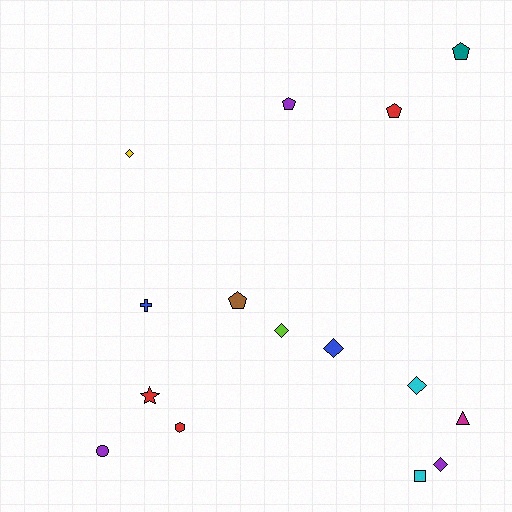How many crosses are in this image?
There is 1 cross.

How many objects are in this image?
There are 15 objects.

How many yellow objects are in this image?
There is 1 yellow object.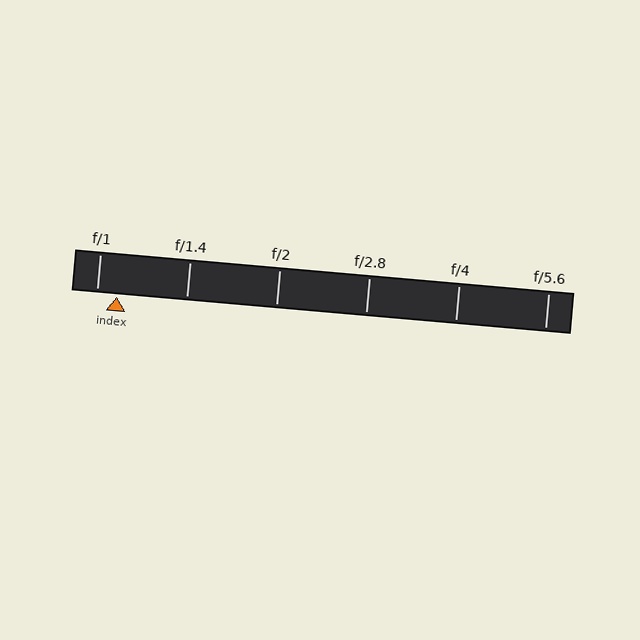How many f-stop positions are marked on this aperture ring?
There are 6 f-stop positions marked.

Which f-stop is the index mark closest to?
The index mark is closest to f/1.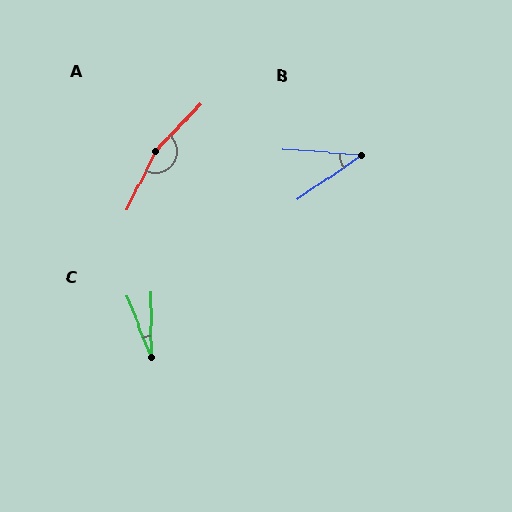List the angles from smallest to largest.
C (22°), B (39°), A (162°).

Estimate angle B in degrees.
Approximately 39 degrees.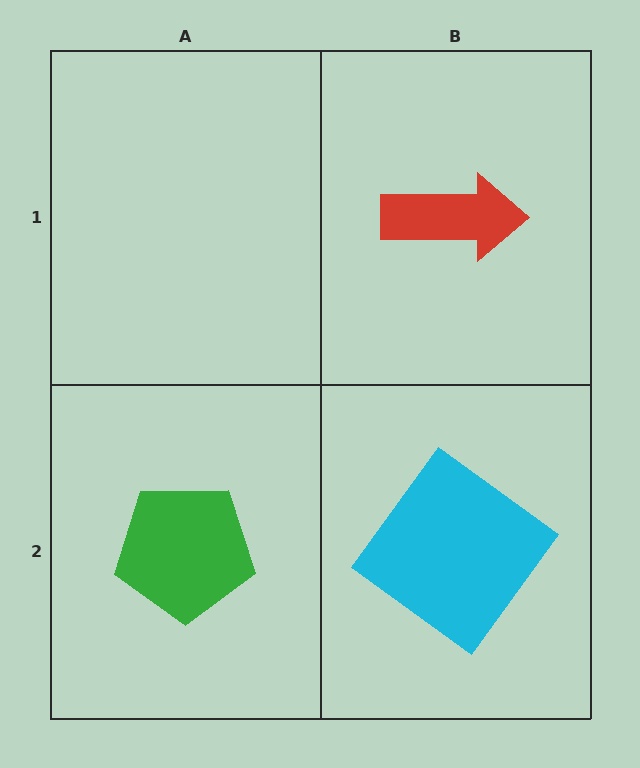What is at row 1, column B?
A red arrow.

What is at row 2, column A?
A green pentagon.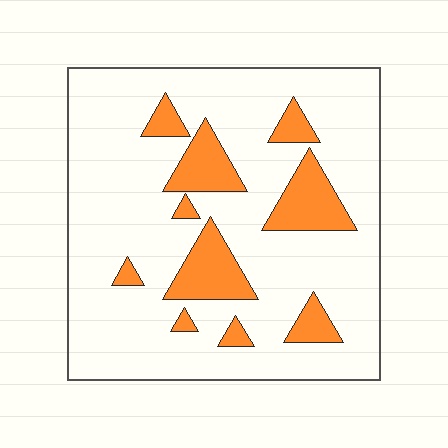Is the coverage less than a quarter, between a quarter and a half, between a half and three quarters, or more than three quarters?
Less than a quarter.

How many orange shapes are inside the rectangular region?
10.